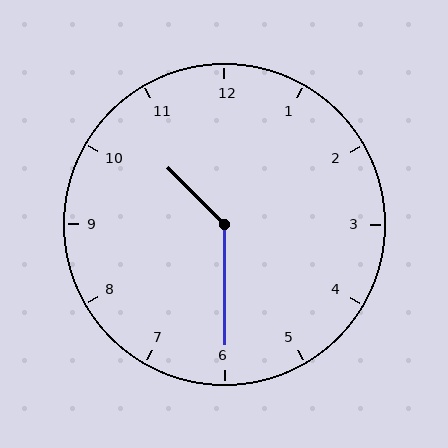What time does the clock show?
10:30.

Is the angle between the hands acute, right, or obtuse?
It is obtuse.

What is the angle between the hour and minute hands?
Approximately 135 degrees.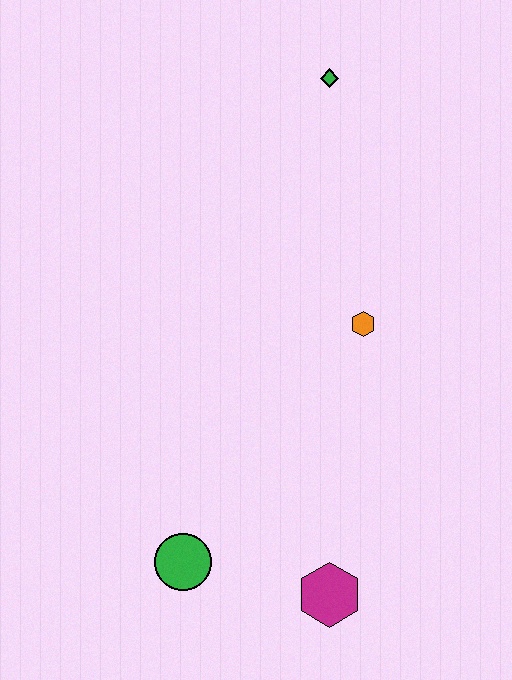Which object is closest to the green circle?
The magenta hexagon is closest to the green circle.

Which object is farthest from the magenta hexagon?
The green diamond is farthest from the magenta hexagon.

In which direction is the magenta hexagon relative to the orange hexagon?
The magenta hexagon is below the orange hexagon.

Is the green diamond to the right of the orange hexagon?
No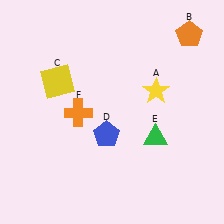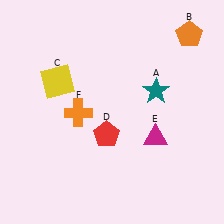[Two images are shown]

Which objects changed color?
A changed from yellow to teal. D changed from blue to red. E changed from green to magenta.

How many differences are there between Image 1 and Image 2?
There are 3 differences between the two images.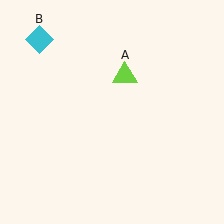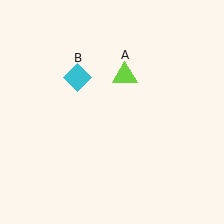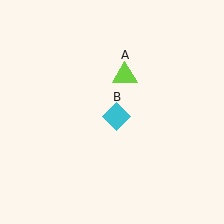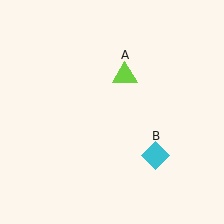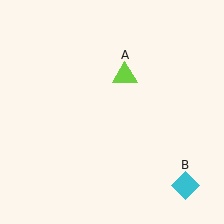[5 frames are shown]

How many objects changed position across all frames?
1 object changed position: cyan diamond (object B).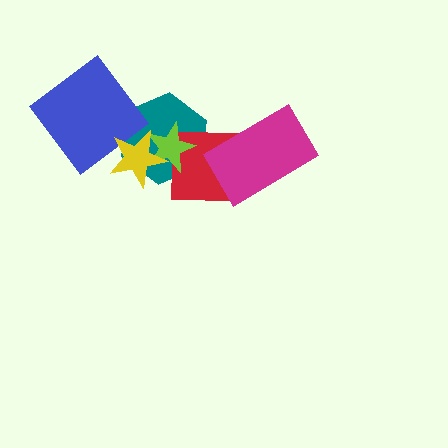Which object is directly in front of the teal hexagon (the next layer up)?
The red square is directly in front of the teal hexagon.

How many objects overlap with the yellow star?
4 objects overlap with the yellow star.